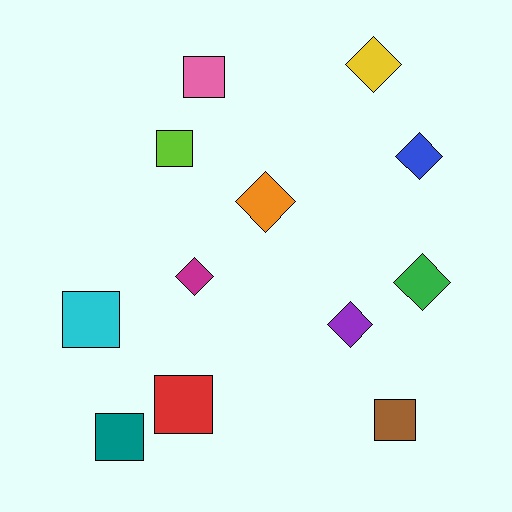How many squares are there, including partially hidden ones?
There are 6 squares.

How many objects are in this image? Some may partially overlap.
There are 12 objects.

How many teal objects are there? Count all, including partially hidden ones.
There is 1 teal object.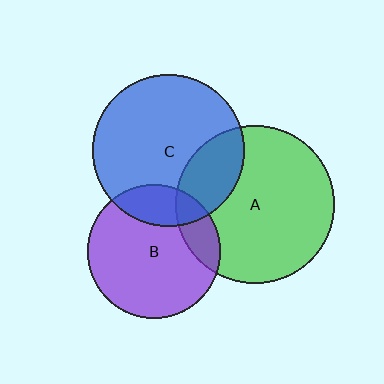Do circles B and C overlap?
Yes.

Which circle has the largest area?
Circle A (green).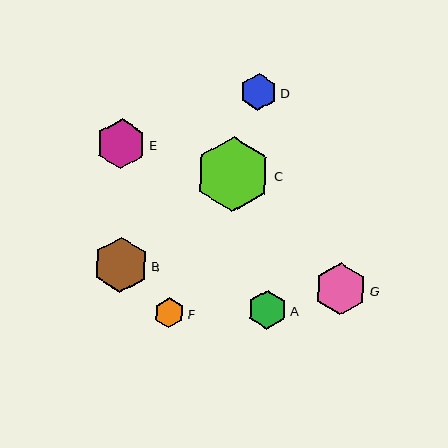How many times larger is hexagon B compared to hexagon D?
Hexagon B is approximately 1.5 times the size of hexagon D.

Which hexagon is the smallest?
Hexagon F is the smallest with a size of approximately 30 pixels.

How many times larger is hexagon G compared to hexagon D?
Hexagon G is approximately 1.4 times the size of hexagon D.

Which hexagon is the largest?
Hexagon C is the largest with a size of approximately 75 pixels.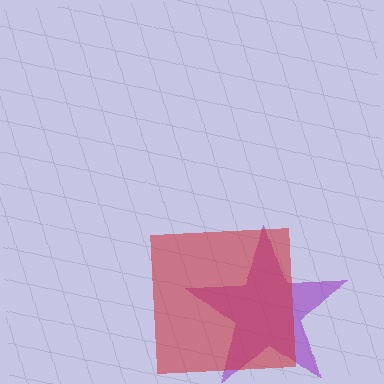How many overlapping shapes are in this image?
There are 2 overlapping shapes in the image.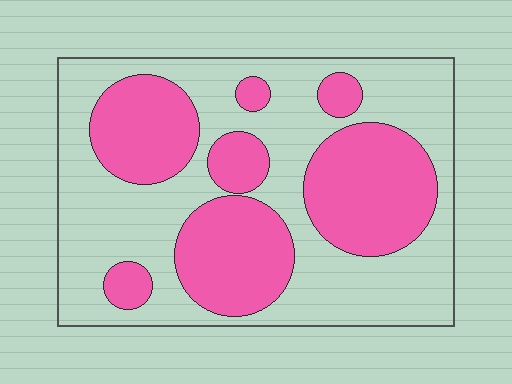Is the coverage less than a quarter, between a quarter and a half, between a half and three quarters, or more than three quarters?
Between a quarter and a half.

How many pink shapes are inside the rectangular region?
7.